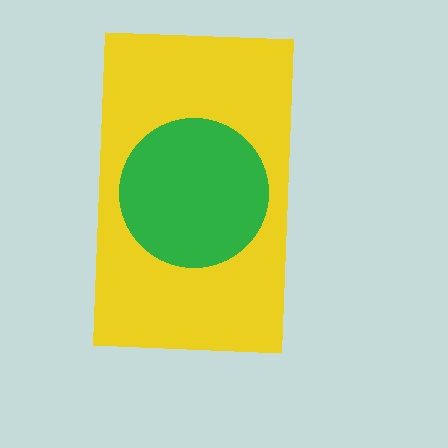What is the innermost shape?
The green circle.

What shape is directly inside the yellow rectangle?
The green circle.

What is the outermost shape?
The yellow rectangle.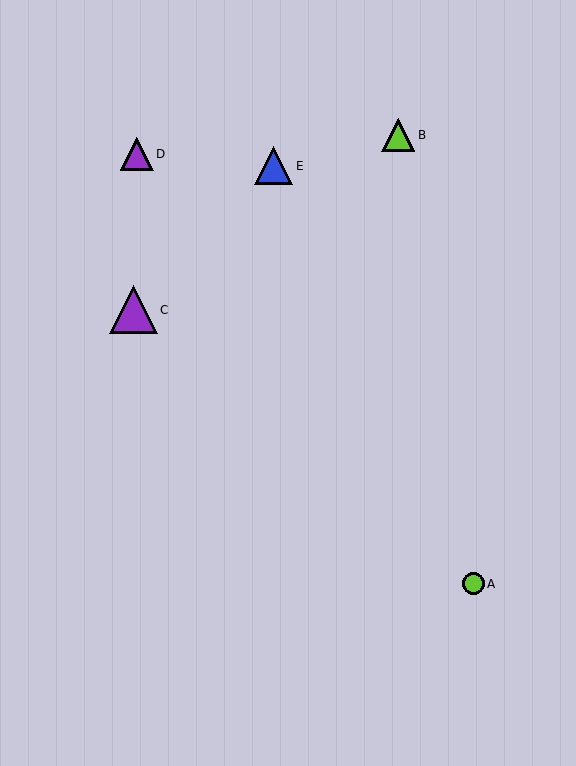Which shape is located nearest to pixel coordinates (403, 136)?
The lime triangle (labeled B) at (398, 135) is nearest to that location.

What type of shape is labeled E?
Shape E is a blue triangle.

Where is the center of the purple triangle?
The center of the purple triangle is at (137, 154).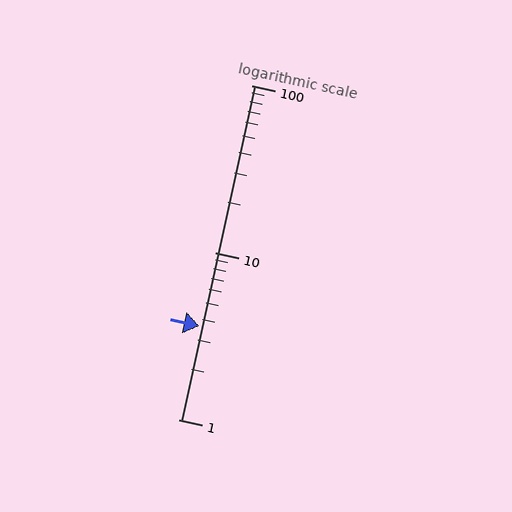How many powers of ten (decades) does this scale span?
The scale spans 2 decades, from 1 to 100.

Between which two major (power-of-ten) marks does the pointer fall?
The pointer is between 1 and 10.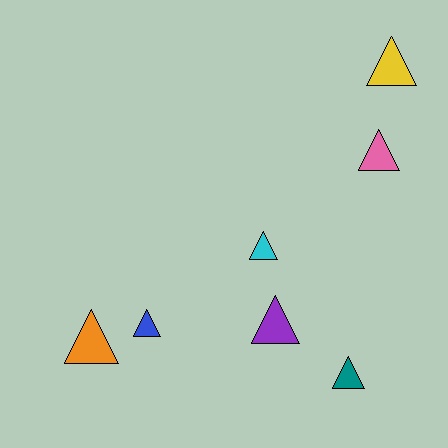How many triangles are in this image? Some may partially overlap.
There are 7 triangles.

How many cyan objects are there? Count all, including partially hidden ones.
There is 1 cyan object.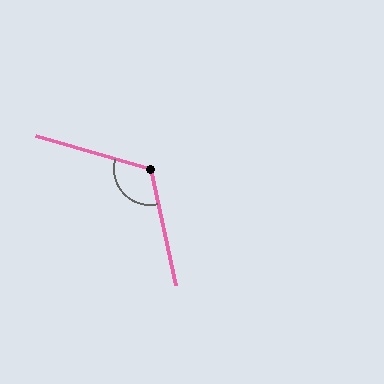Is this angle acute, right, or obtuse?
It is obtuse.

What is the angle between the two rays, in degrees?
Approximately 118 degrees.